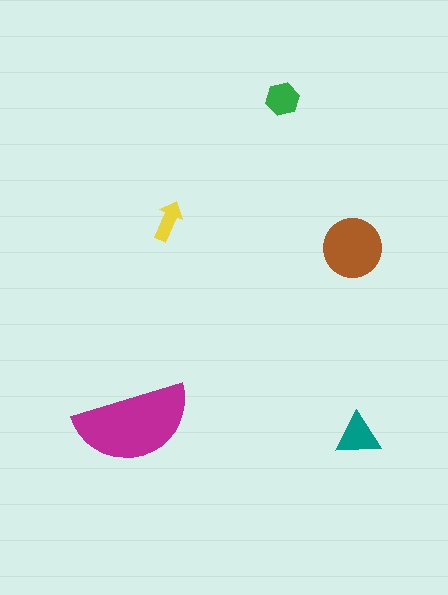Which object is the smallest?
The yellow arrow.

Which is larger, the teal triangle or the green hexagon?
The teal triangle.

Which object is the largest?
The magenta semicircle.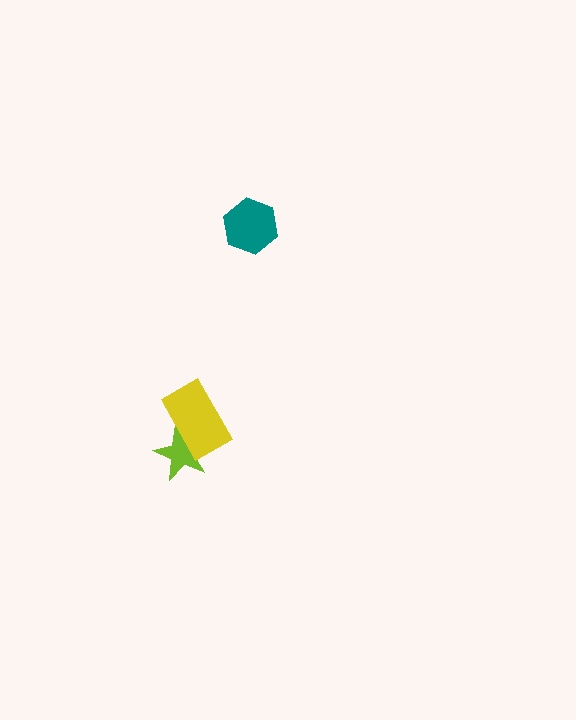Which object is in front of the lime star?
The yellow rectangle is in front of the lime star.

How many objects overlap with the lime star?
1 object overlaps with the lime star.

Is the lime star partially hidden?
Yes, it is partially covered by another shape.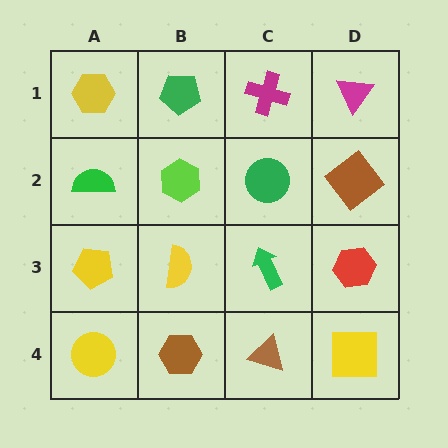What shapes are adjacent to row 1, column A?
A green semicircle (row 2, column A), a green pentagon (row 1, column B).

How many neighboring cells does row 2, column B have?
4.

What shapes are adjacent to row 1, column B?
A lime hexagon (row 2, column B), a yellow hexagon (row 1, column A), a magenta cross (row 1, column C).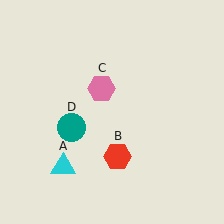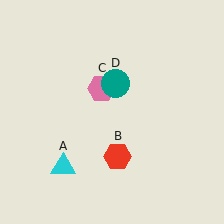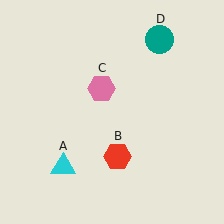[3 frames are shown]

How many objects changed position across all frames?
1 object changed position: teal circle (object D).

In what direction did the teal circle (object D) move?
The teal circle (object D) moved up and to the right.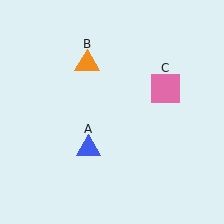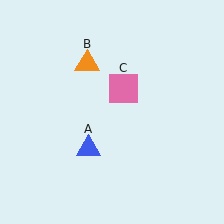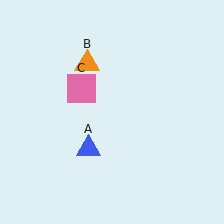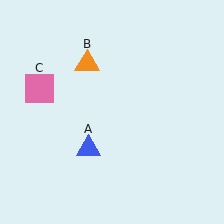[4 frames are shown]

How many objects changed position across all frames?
1 object changed position: pink square (object C).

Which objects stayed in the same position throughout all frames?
Blue triangle (object A) and orange triangle (object B) remained stationary.